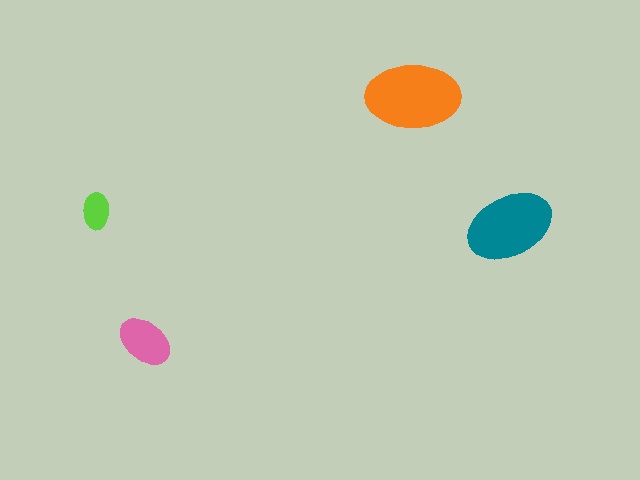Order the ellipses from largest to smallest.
the orange one, the teal one, the pink one, the lime one.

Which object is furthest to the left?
The lime ellipse is leftmost.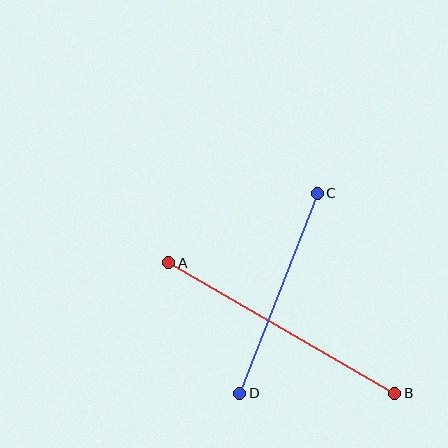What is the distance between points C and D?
The distance is approximately 214 pixels.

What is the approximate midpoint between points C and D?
The midpoint is at approximately (279, 293) pixels.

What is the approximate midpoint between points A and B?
The midpoint is at approximately (282, 328) pixels.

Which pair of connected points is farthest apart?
Points A and B are farthest apart.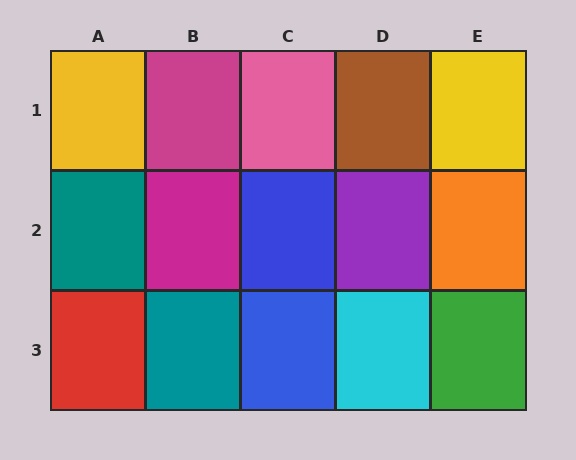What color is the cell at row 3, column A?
Red.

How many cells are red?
1 cell is red.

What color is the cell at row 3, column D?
Cyan.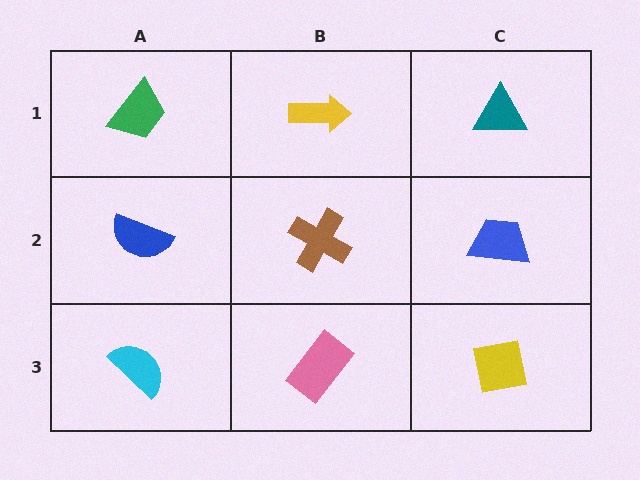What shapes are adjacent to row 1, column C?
A blue trapezoid (row 2, column C), a yellow arrow (row 1, column B).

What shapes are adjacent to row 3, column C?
A blue trapezoid (row 2, column C), a pink rectangle (row 3, column B).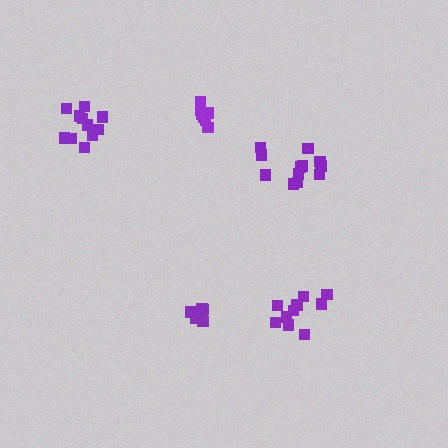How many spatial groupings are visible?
There are 5 spatial groupings.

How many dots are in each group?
Group 1: 12 dots, Group 2: 7 dots, Group 3: 11 dots, Group 4: 6 dots, Group 5: 10 dots (46 total).